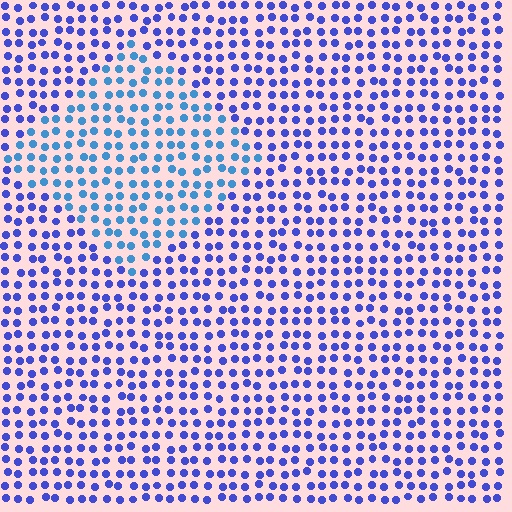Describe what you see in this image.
The image is filled with small blue elements in a uniform arrangement. A diamond-shaped region is visible where the elements are tinted to a slightly different hue, forming a subtle color boundary.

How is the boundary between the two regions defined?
The boundary is defined purely by a slight shift in hue (about 31 degrees). Spacing, size, and orientation are identical on both sides.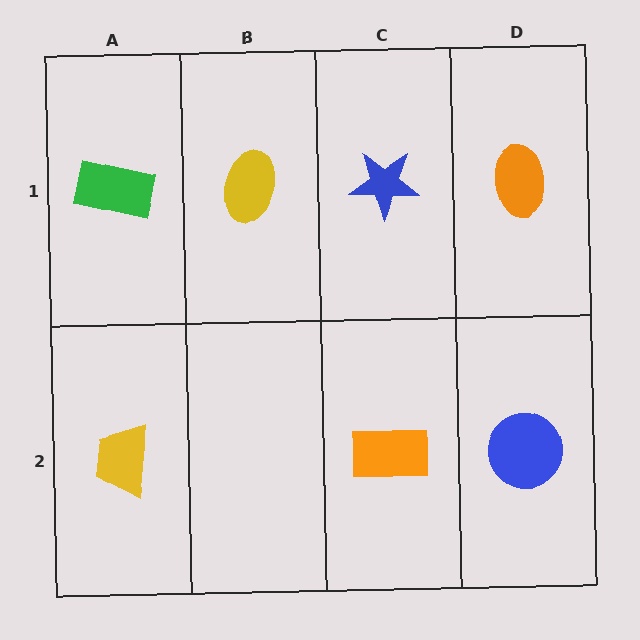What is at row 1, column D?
An orange ellipse.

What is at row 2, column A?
A yellow trapezoid.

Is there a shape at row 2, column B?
No, that cell is empty.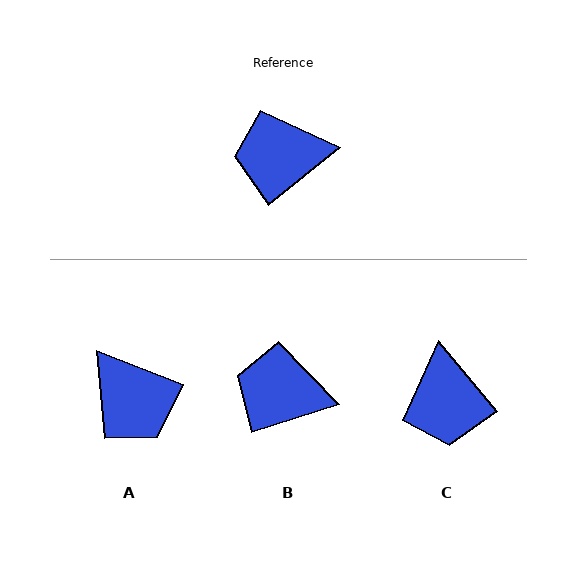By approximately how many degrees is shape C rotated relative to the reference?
Approximately 91 degrees counter-clockwise.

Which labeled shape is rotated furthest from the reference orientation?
A, about 120 degrees away.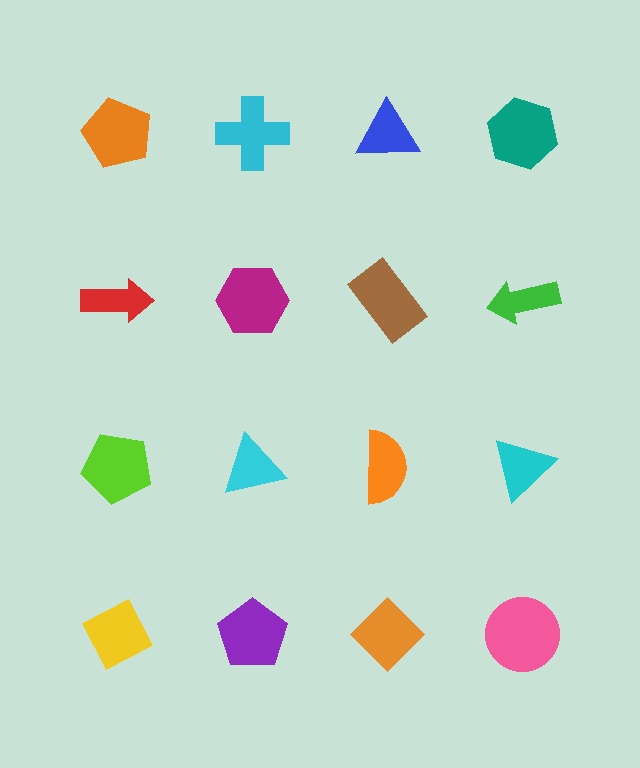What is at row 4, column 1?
A yellow diamond.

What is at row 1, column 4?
A teal hexagon.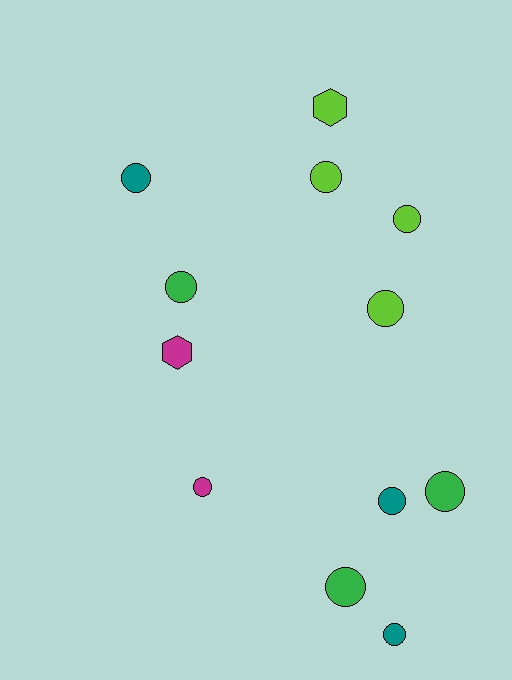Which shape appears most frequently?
Circle, with 10 objects.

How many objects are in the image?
There are 12 objects.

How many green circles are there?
There are 3 green circles.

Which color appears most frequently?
Lime, with 4 objects.